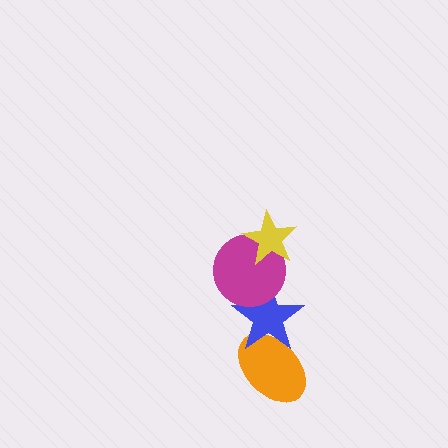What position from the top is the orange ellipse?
The orange ellipse is 4th from the top.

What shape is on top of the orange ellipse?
The blue star is on top of the orange ellipse.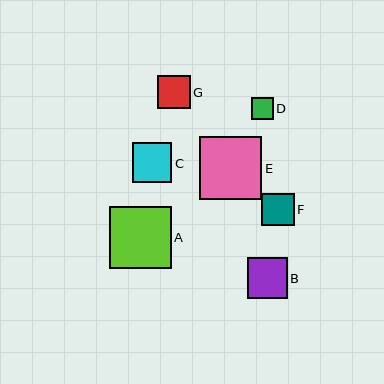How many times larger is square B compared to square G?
Square B is approximately 1.2 times the size of square G.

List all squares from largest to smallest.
From largest to smallest: E, A, B, C, G, F, D.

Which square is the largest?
Square E is the largest with a size of approximately 63 pixels.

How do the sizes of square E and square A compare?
Square E and square A are approximately the same size.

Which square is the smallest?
Square D is the smallest with a size of approximately 22 pixels.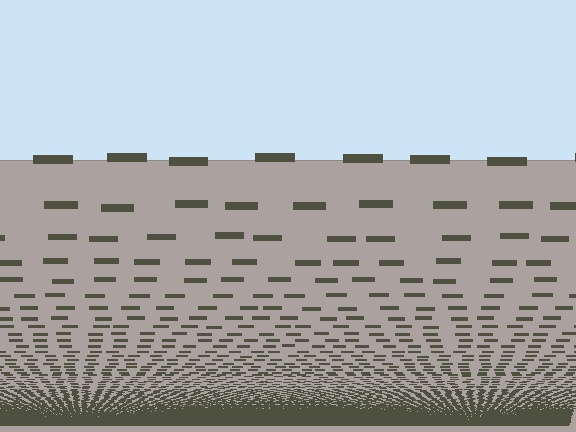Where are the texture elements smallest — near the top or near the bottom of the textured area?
Near the bottom.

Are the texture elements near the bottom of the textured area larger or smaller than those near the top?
Smaller. The gradient is inverted — elements near the bottom are smaller and denser.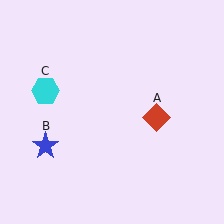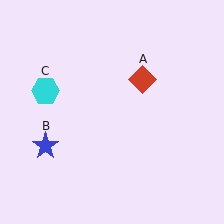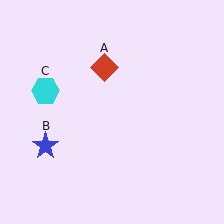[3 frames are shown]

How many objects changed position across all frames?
1 object changed position: red diamond (object A).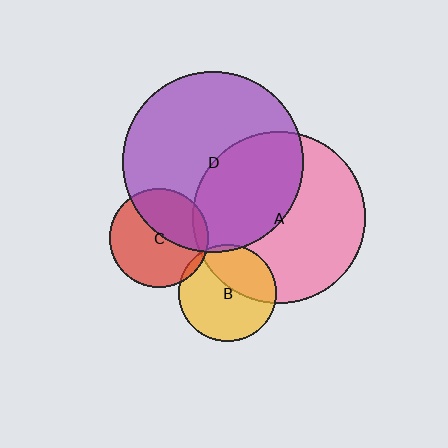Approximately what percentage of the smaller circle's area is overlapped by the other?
Approximately 5%.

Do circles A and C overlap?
Yes.